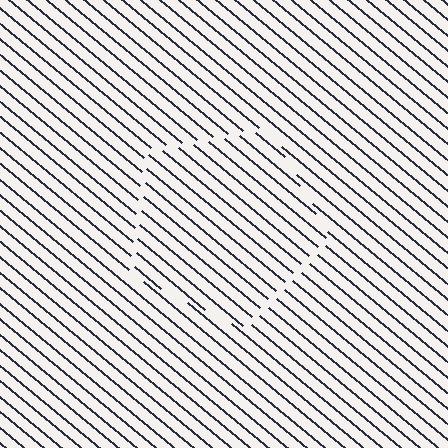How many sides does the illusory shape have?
5 sides — the line-ends trace a pentagon.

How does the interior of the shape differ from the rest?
The interior of the shape contains the same grating, shifted by half a period — the contour is defined by the phase discontinuity where line-ends from the inner and outer gratings abut.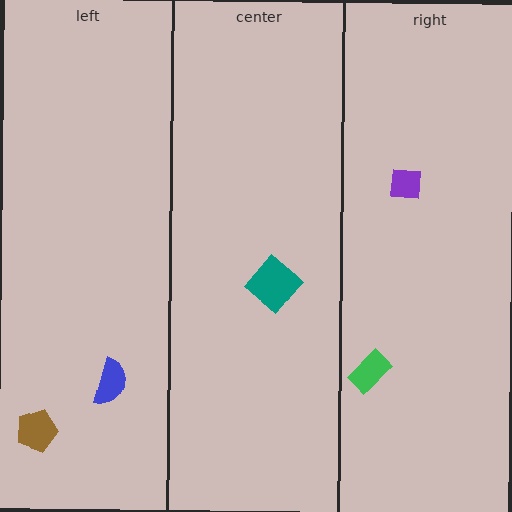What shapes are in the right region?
The purple square, the green rectangle.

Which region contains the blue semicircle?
The left region.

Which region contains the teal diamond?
The center region.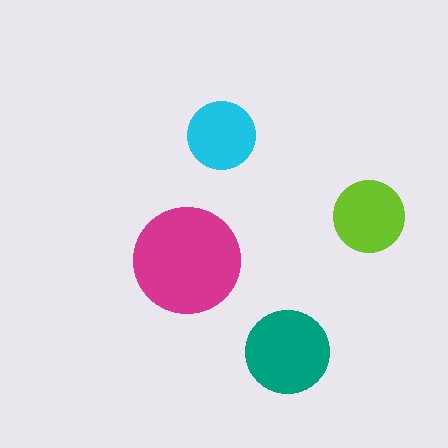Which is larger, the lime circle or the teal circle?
The teal one.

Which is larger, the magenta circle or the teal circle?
The magenta one.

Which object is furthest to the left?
The magenta circle is leftmost.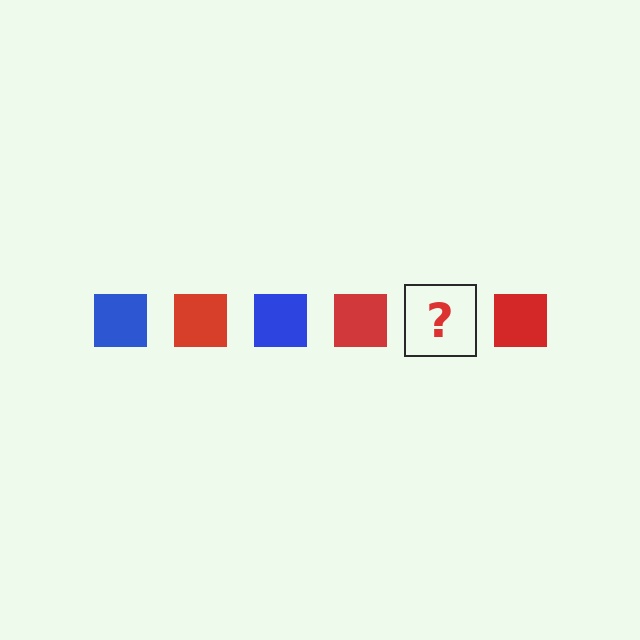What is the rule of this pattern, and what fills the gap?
The rule is that the pattern cycles through blue, red squares. The gap should be filled with a blue square.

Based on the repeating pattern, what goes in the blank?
The blank should be a blue square.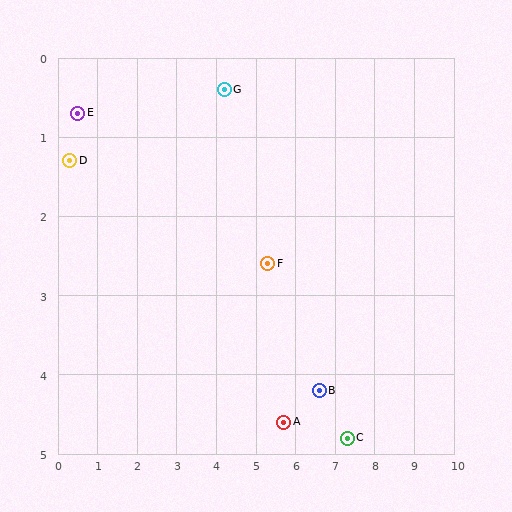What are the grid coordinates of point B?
Point B is at approximately (6.6, 4.2).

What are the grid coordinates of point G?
Point G is at approximately (4.2, 0.4).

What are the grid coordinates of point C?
Point C is at approximately (7.3, 4.8).